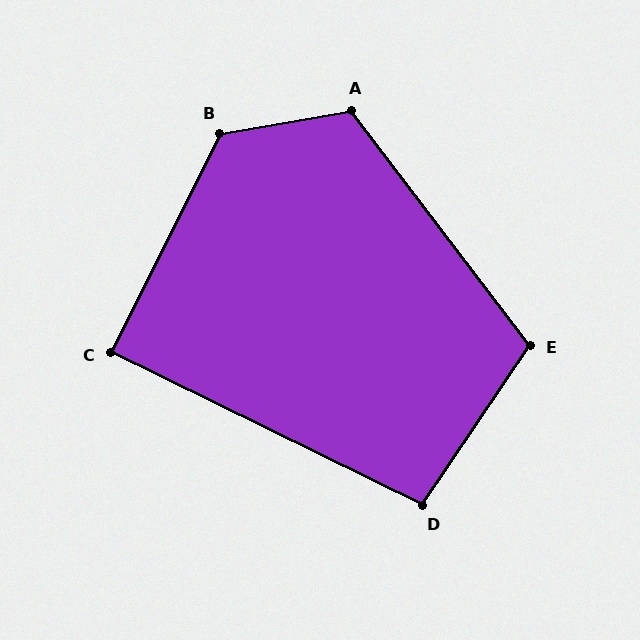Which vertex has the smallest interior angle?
C, at approximately 90 degrees.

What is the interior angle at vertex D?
Approximately 98 degrees (obtuse).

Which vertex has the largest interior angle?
B, at approximately 126 degrees.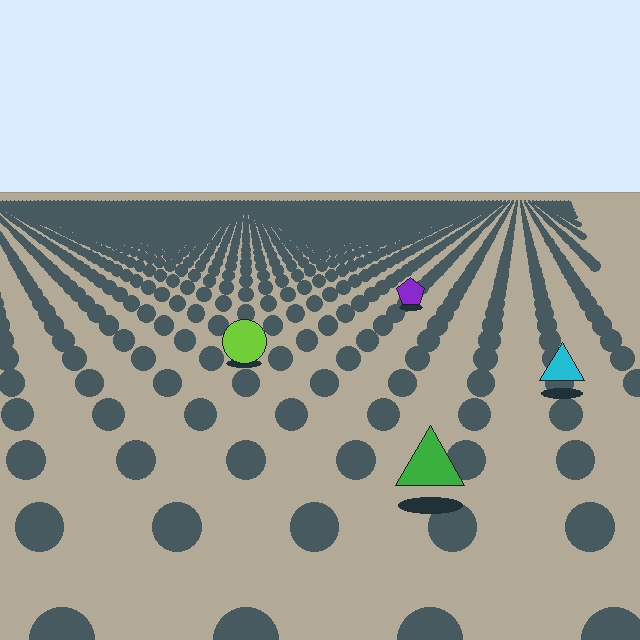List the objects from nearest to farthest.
From nearest to farthest: the green triangle, the cyan triangle, the lime circle, the purple pentagon.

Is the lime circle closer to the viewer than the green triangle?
No. The green triangle is closer — you can tell from the texture gradient: the ground texture is coarser near it.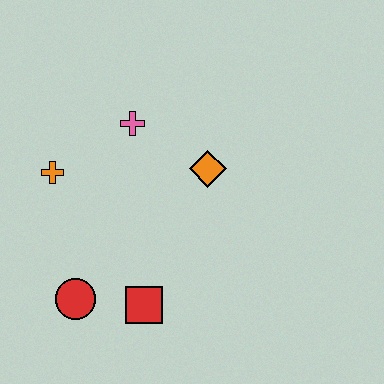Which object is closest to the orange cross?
The pink cross is closest to the orange cross.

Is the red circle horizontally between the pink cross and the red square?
No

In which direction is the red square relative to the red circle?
The red square is to the right of the red circle.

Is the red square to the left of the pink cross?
No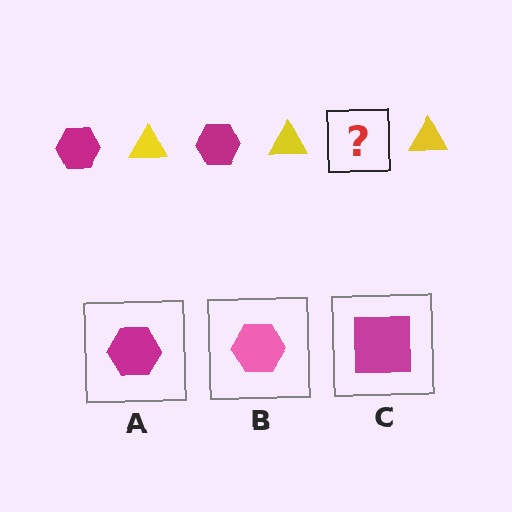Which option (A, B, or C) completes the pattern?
A.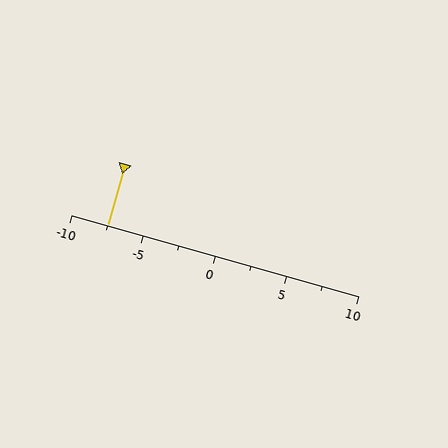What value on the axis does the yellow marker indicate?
The marker indicates approximately -7.5.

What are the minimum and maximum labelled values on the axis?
The axis runs from -10 to 10.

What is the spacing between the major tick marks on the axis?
The major ticks are spaced 5 apart.